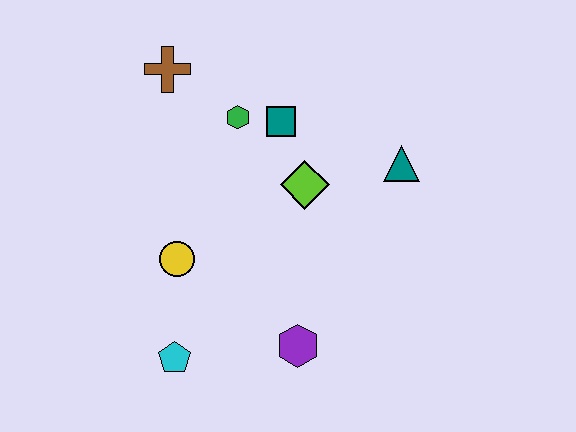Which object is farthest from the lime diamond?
The cyan pentagon is farthest from the lime diamond.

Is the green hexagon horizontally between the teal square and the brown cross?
Yes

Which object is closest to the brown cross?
The green hexagon is closest to the brown cross.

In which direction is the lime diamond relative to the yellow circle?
The lime diamond is to the right of the yellow circle.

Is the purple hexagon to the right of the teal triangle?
No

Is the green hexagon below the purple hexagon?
No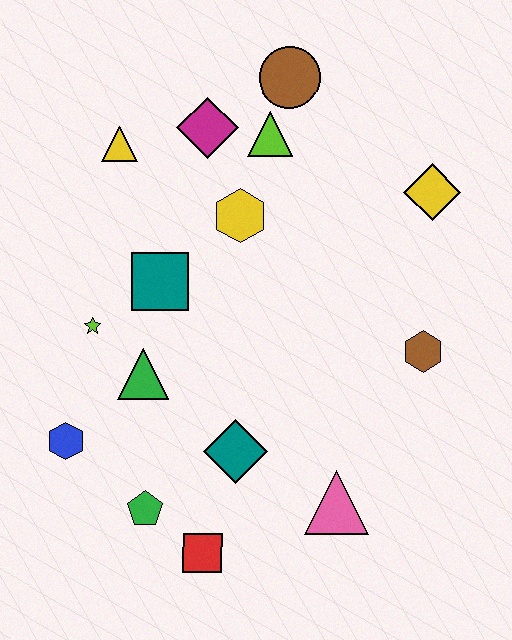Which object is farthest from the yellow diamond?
The blue hexagon is farthest from the yellow diamond.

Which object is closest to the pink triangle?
The teal diamond is closest to the pink triangle.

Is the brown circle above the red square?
Yes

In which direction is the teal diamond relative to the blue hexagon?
The teal diamond is to the right of the blue hexagon.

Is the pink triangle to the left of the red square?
No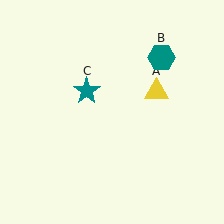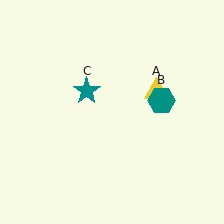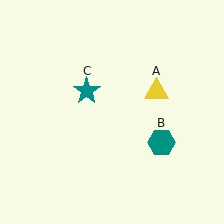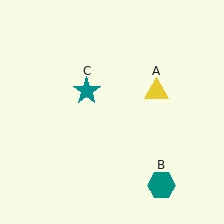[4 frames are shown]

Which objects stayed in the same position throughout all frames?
Yellow triangle (object A) and teal star (object C) remained stationary.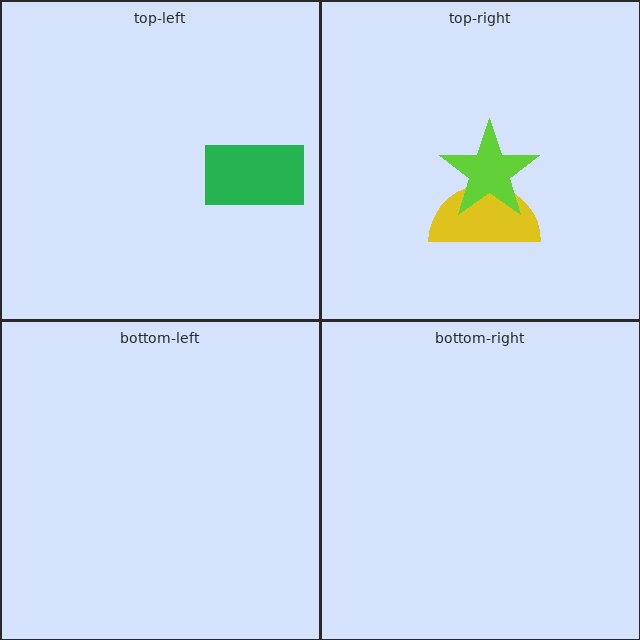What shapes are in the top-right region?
The yellow semicircle, the lime star.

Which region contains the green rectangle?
The top-left region.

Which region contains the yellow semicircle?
The top-right region.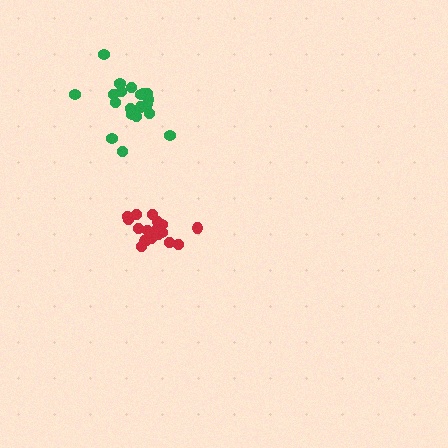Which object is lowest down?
The red cluster is bottommost.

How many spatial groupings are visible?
There are 2 spatial groupings.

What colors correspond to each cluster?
The clusters are colored: green, red.